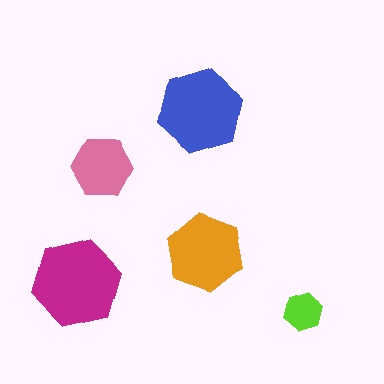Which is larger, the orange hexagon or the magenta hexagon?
The magenta one.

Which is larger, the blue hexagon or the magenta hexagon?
The magenta one.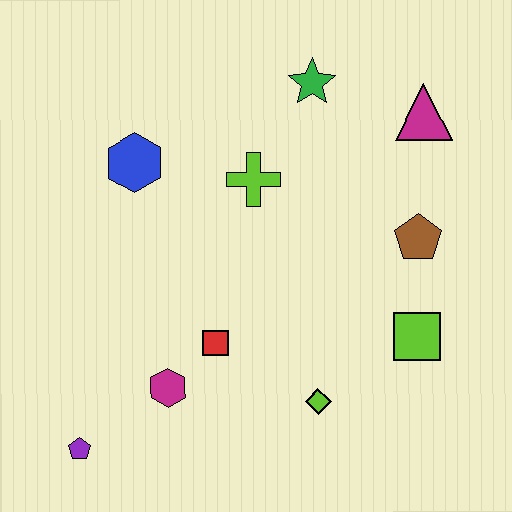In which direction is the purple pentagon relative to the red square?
The purple pentagon is to the left of the red square.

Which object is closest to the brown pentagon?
The lime square is closest to the brown pentagon.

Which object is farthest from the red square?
The magenta triangle is farthest from the red square.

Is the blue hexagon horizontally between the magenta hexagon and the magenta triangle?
No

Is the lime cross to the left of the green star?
Yes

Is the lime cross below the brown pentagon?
No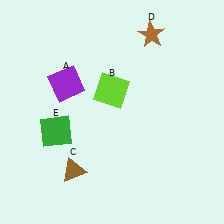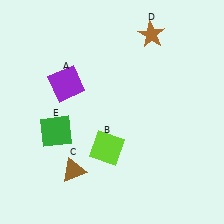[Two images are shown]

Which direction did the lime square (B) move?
The lime square (B) moved down.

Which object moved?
The lime square (B) moved down.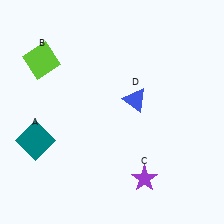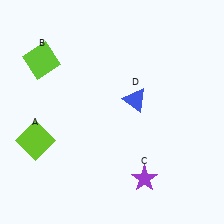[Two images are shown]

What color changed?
The square (A) changed from teal in Image 1 to lime in Image 2.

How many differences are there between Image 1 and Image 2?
There is 1 difference between the two images.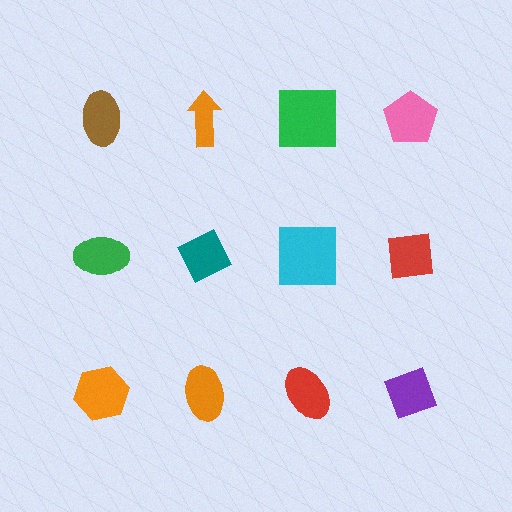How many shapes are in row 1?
4 shapes.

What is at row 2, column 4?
A red square.